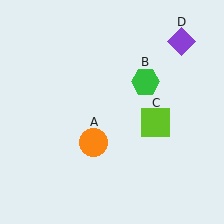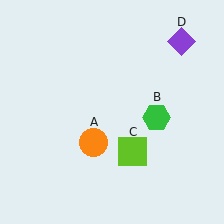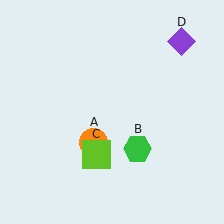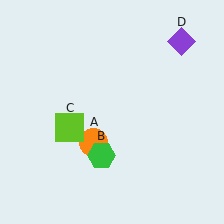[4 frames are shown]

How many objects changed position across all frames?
2 objects changed position: green hexagon (object B), lime square (object C).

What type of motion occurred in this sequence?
The green hexagon (object B), lime square (object C) rotated clockwise around the center of the scene.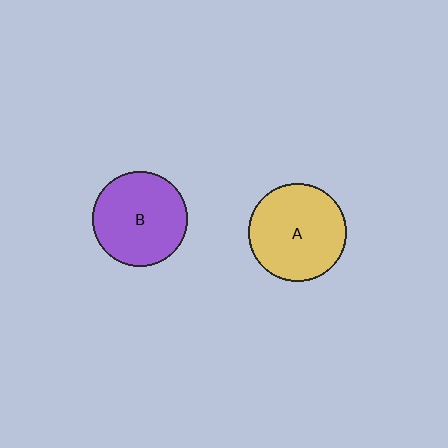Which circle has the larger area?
Circle A (yellow).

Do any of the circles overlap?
No, none of the circles overlap.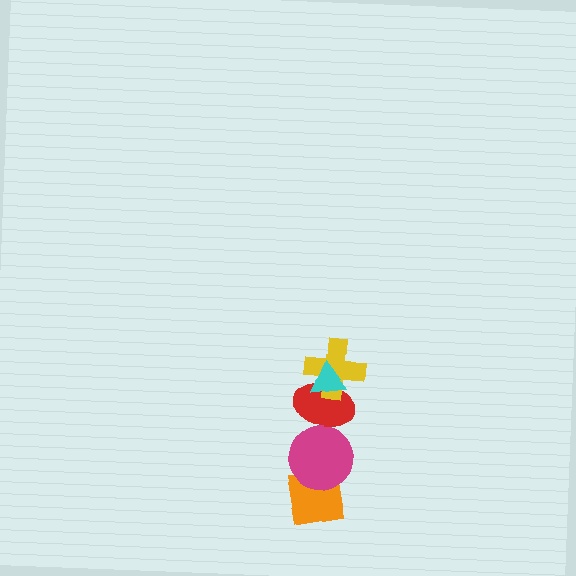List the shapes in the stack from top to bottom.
From top to bottom: the cyan triangle, the yellow cross, the red ellipse, the magenta circle, the orange square.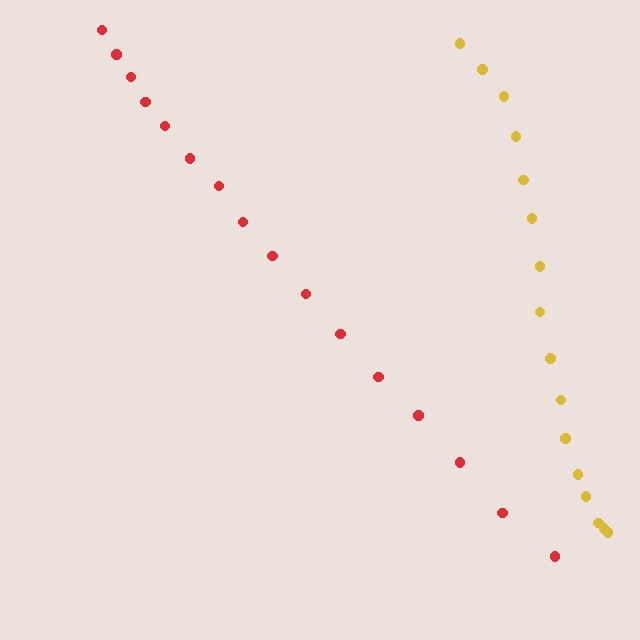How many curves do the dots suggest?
There are 2 distinct paths.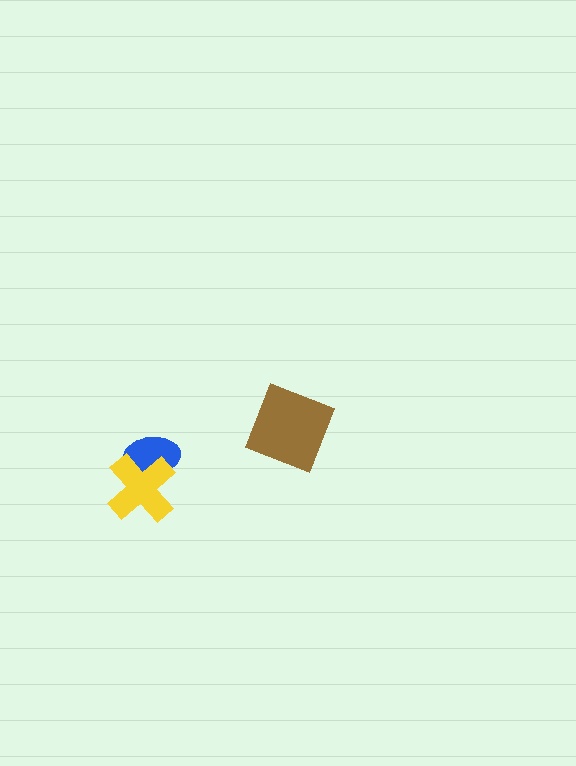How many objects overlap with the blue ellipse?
1 object overlaps with the blue ellipse.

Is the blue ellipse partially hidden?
Yes, it is partially covered by another shape.